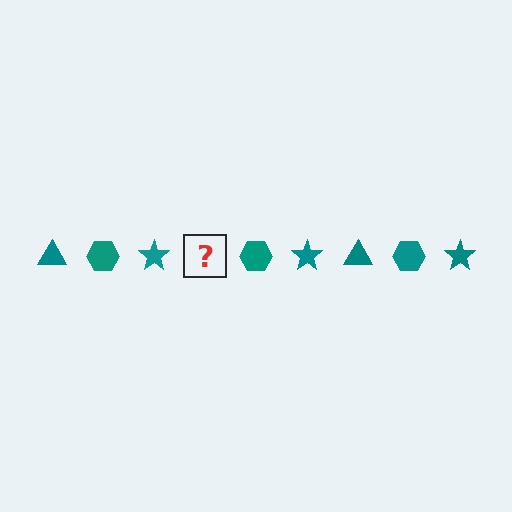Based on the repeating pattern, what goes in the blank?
The blank should be a teal triangle.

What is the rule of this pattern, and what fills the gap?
The rule is that the pattern cycles through triangle, hexagon, star shapes in teal. The gap should be filled with a teal triangle.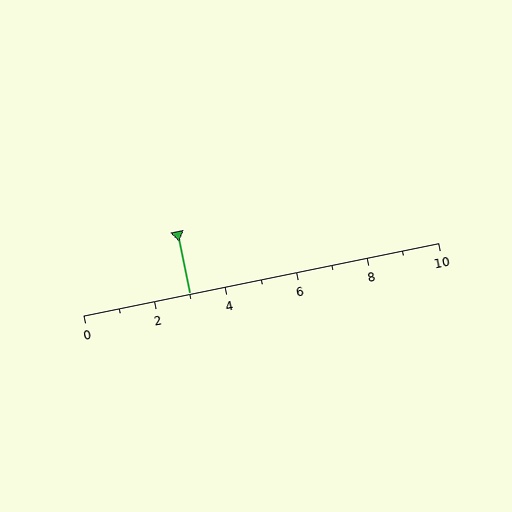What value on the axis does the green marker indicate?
The marker indicates approximately 3.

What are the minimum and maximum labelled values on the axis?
The axis runs from 0 to 10.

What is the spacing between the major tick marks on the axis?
The major ticks are spaced 2 apart.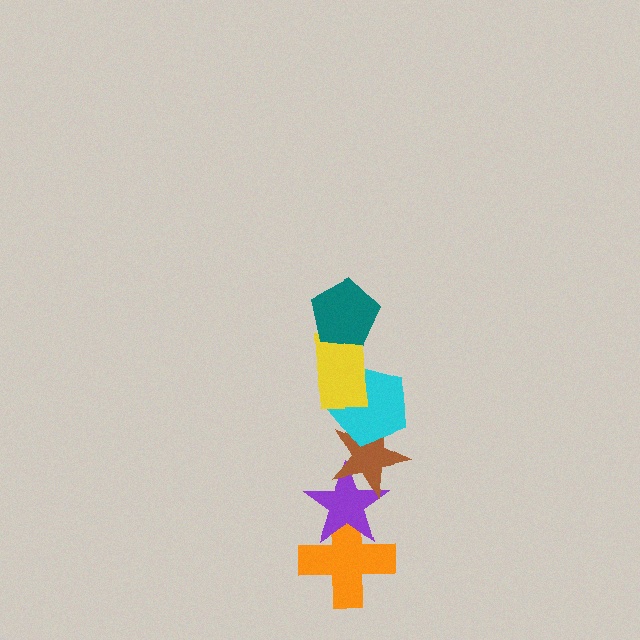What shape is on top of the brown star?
The cyan pentagon is on top of the brown star.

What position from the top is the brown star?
The brown star is 4th from the top.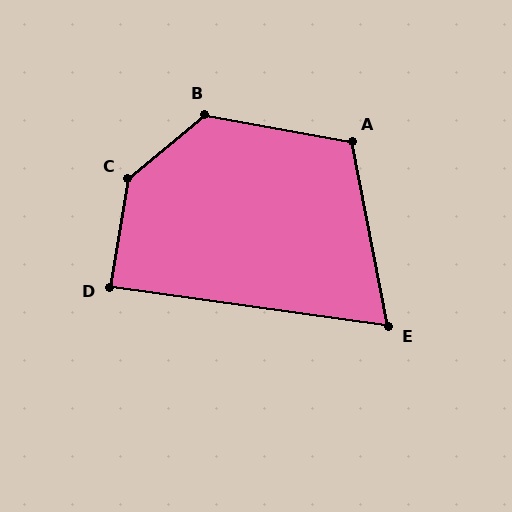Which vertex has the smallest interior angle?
E, at approximately 71 degrees.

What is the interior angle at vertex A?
Approximately 111 degrees (obtuse).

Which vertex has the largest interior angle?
C, at approximately 139 degrees.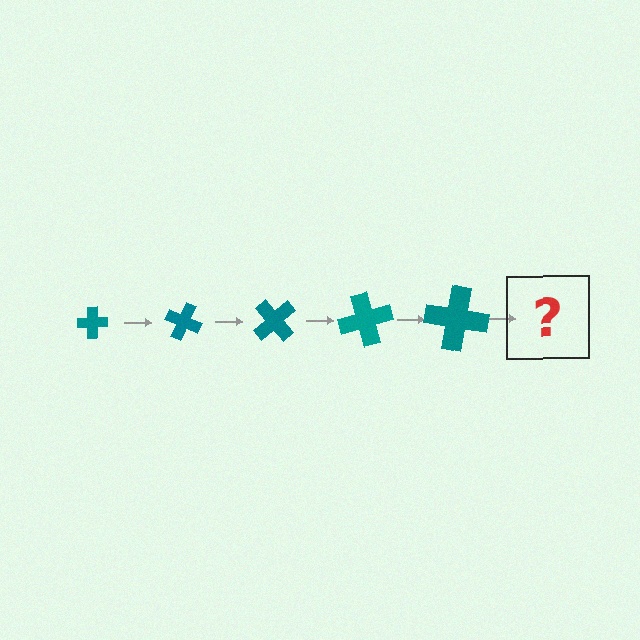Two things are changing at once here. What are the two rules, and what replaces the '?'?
The two rules are that the cross grows larger each step and it rotates 25 degrees each step. The '?' should be a cross, larger than the previous one and rotated 125 degrees from the start.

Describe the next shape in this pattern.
It should be a cross, larger than the previous one and rotated 125 degrees from the start.